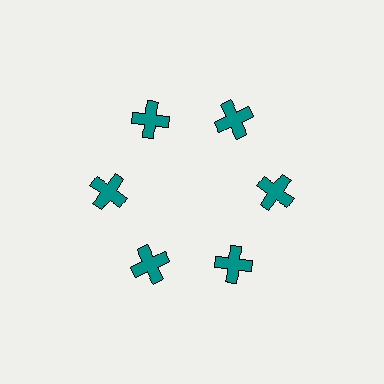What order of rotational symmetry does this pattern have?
This pattern has 6-fold rotational symmetry.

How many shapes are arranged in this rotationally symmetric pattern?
There are 6 shapes, arranged in 6 groups of 1.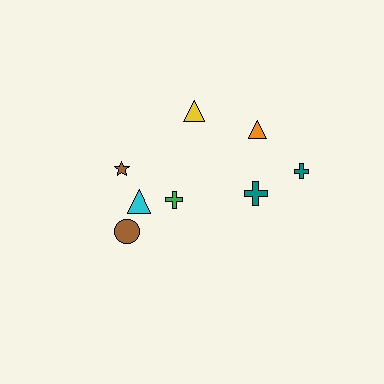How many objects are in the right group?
There are 3 objects.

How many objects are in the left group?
There are 5 objects.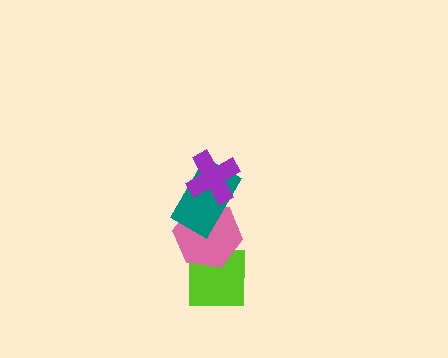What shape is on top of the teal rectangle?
The purple cross is on top of the teal rectangle.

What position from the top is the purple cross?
The purple cross is 1st from the top.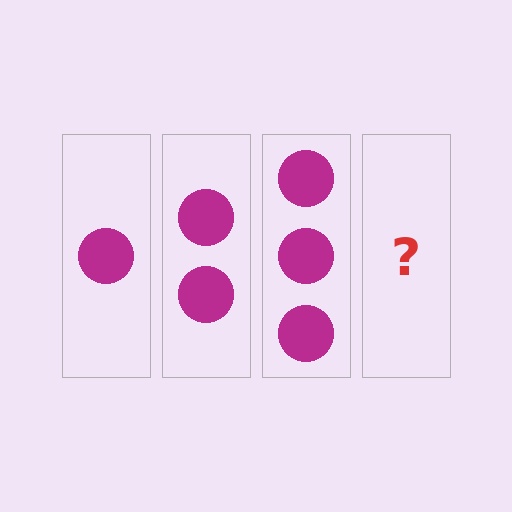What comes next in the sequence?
The next element should be 4 circles.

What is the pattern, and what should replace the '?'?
The pattern is that each step adds one more circle. The '?' should be 4 circles.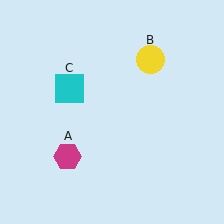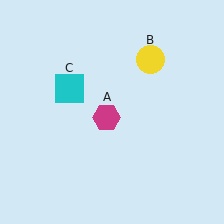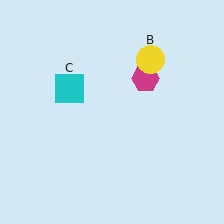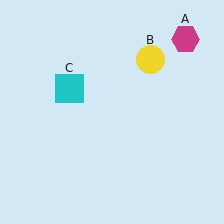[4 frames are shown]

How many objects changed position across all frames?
1 object changed position: magenta hexagon (object A).